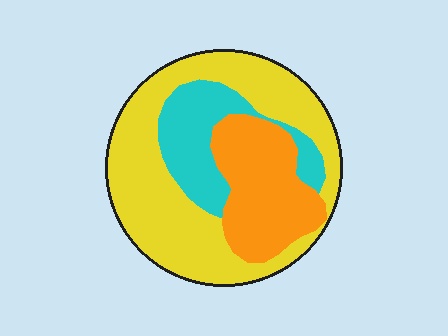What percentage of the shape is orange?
Orange covers 26% of the shape.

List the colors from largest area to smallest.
From largest to smallest: yellow, orange, cyan.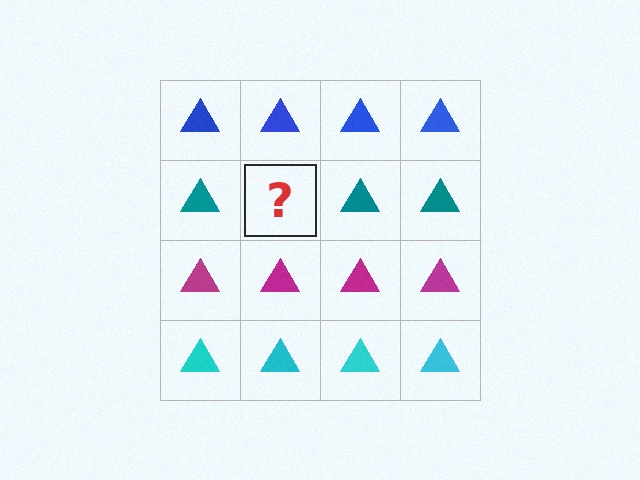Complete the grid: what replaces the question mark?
The question mark should be replaced with a teal triangle.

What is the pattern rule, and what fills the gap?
The rule is that each row has a consistent color. The gap should be filled with a teal triangle.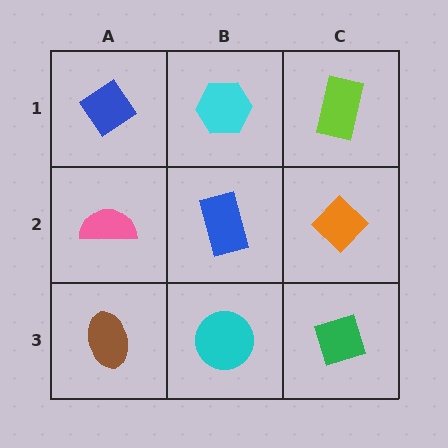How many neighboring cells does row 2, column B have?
4.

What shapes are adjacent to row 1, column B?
A blue rectangle (row 2, column B), a blue diamond (row 1, column A), a lime rectangle (row 1, column C).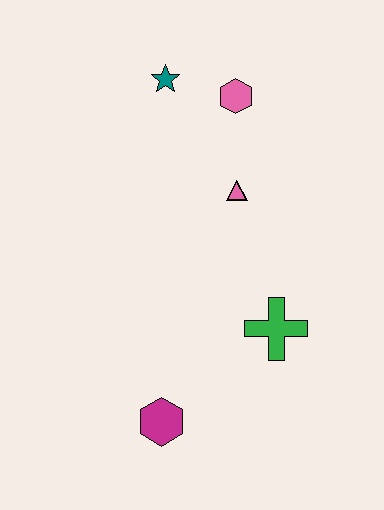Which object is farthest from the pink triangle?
The magenta hexagon is farthest from the pink triangle.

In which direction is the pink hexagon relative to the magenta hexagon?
The pink hexagon is above the magenta hexagon.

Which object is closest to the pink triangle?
The pink hexagon is closest to the pink triangle.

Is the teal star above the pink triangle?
Yes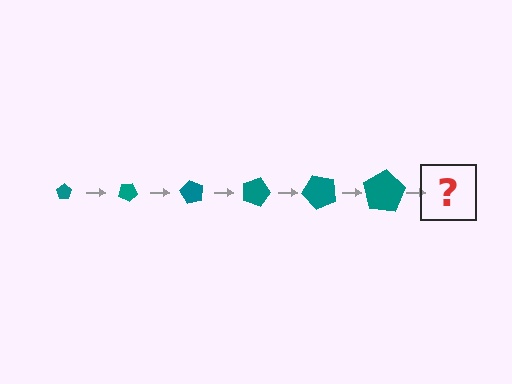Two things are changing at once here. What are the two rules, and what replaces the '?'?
The two rules are that the pentagon grows larger each step and it rotates 30 degrees each step. The '?' should be a pentagon, larger than the previous one and rotated 180 degrees from the start.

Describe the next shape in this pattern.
It should be a pentagon, larger than the previous one and rotated 180 degrees from the start.